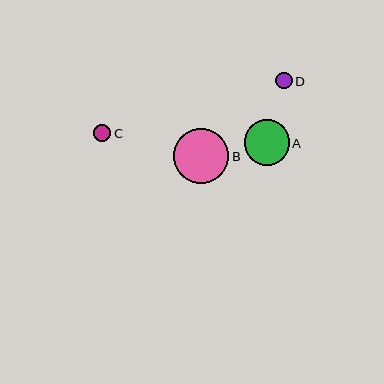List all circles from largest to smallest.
From largest to smallest: B, A, C, D.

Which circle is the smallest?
Circle D is the smallest with a size of approximately 16 pixels.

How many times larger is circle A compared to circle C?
Circle A is approximately 2.7 times the size of circle C.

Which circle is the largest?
Circle B is the largest with a size of approximately 56 pixels.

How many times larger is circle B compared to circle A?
Circle B is approximately 1.2 times the size of circle A.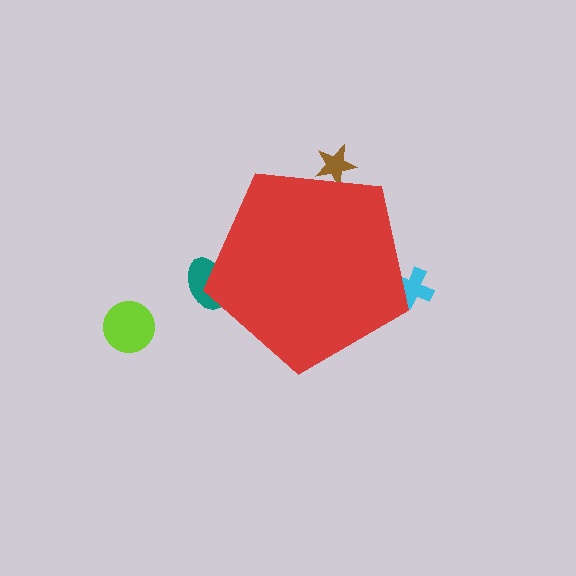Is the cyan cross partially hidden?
Yes, the cyan cross is partially hidden behind the red pentagon.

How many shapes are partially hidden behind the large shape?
3 shapes are partially hidden.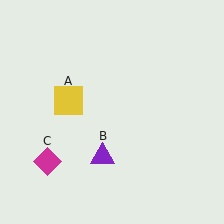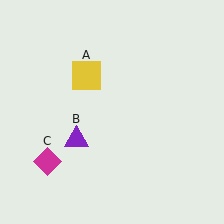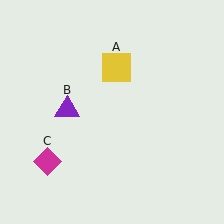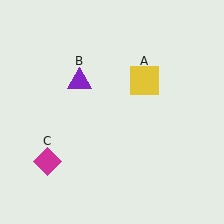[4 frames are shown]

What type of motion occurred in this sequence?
The yellow square (object A), purple triangle (object B) rotated clockwise around the center of the scene.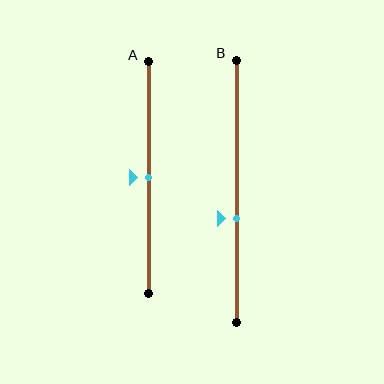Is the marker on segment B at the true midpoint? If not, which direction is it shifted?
No, the marker on segment B is shifted downward by about 10% of the segment length.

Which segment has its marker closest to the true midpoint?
Segment A has its marker closest to the true midpoint.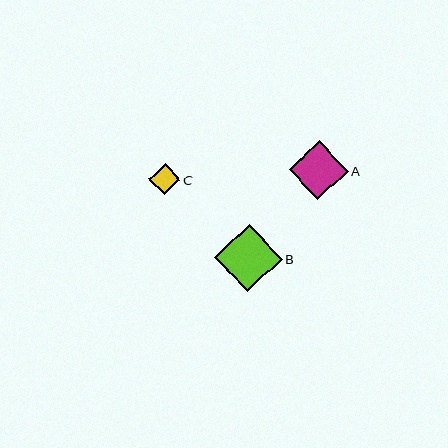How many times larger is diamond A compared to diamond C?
Diamond A is approximately 1.9 times the size of diamond C.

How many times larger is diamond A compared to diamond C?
Diamond A is approximately 1.9 times the size of diamond C.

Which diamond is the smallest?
Diamond C is the smallest with a size of approximately 31 pixels.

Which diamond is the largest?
Diamond B is the largest with a size of approximately 67 pixels.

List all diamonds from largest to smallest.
From largest to smallest: B, A, C.